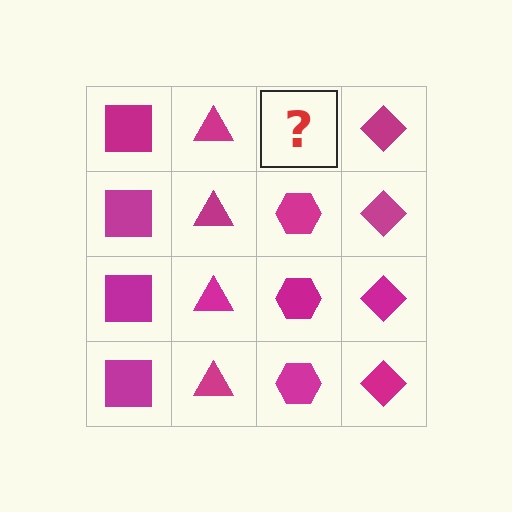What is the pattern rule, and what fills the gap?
The rule is that each column has a consistent shape. The gap should be filled with a magenta hexagon.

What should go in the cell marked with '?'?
The missing cell should contain a magenta hexagon.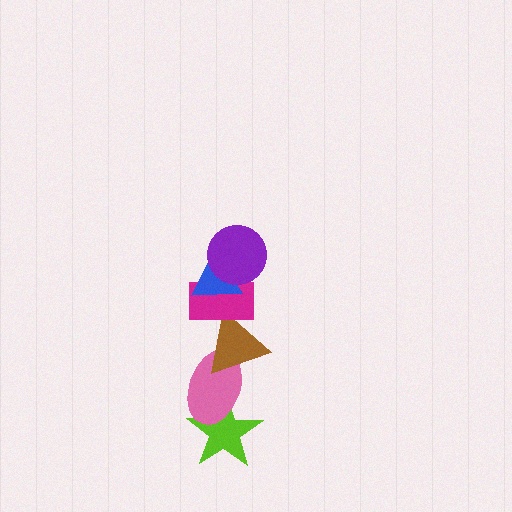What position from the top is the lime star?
The lime star is 6th from the top.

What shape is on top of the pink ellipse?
The brown triangle is on top of the pink ellipse.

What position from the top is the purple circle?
The purple circle is 1st from the top.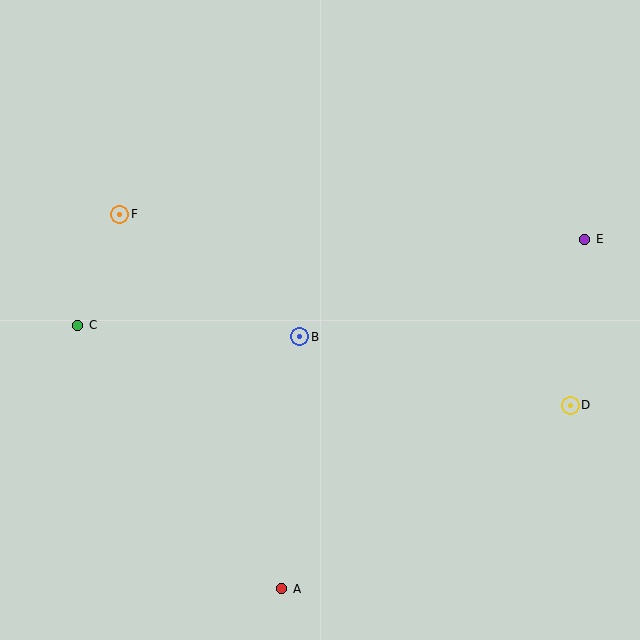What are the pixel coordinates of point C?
Point C is at (78, 325).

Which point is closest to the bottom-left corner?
Point A is closest to the bottom-left corner.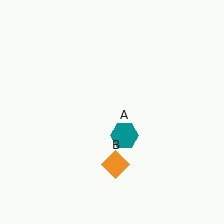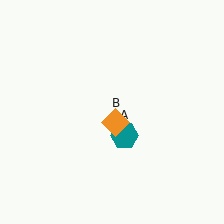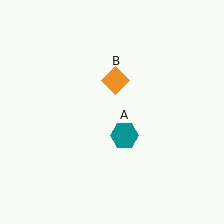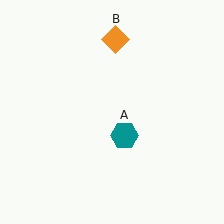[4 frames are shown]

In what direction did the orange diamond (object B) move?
The orange diamond (object B) moved up.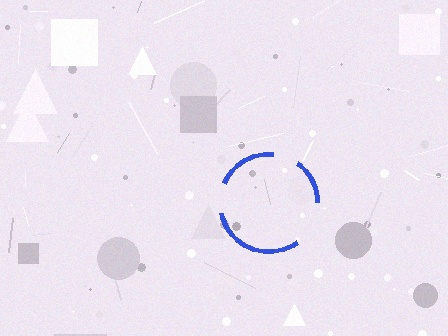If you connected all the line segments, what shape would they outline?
They would outline a circle.